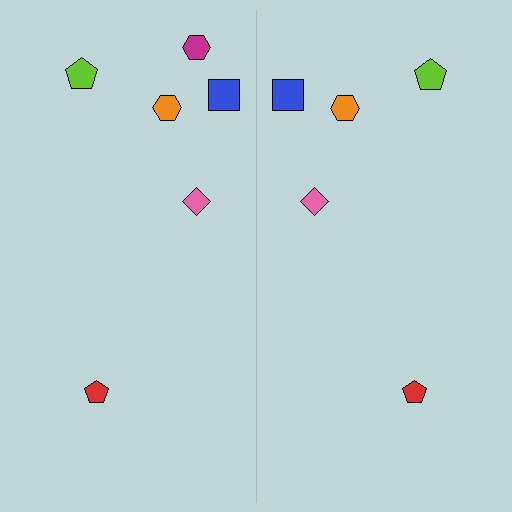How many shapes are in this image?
There are 11 shapes in this image.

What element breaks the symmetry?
A magenta hexagon is missing from the right side.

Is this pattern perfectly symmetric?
No, the pattern is not perfectly symmetric. A magenta hexagon is missing from the right side.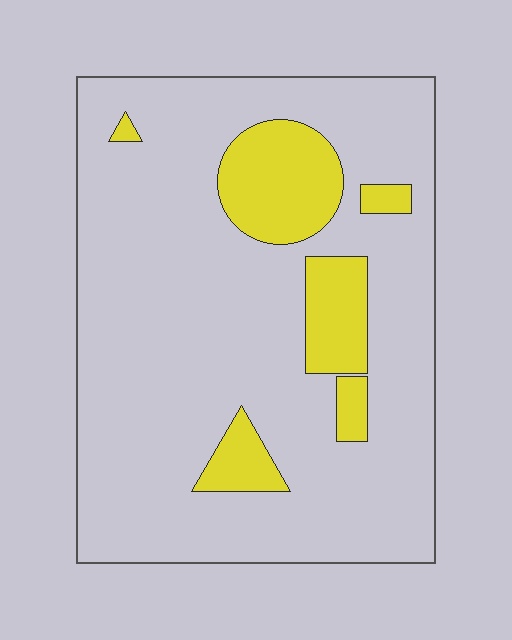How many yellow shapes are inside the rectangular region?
6.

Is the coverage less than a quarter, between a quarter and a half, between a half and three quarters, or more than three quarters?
Less than a quarter.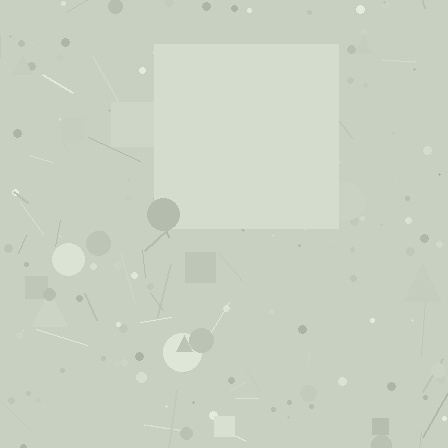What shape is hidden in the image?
A square is hidden in the image.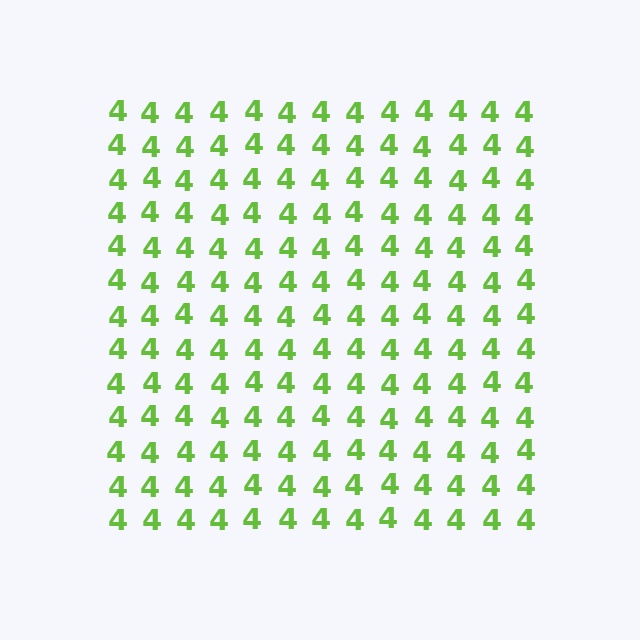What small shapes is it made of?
It is made of small digit 4's.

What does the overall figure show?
The overall figure shows a square.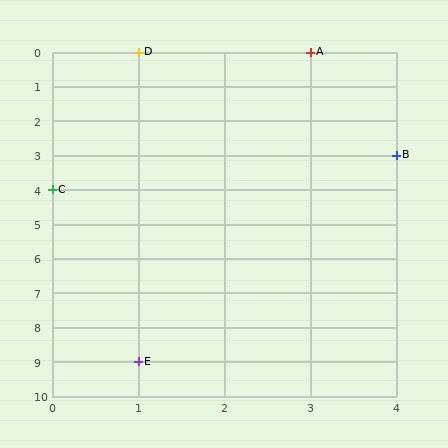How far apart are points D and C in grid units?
Points D and C are 1 column and 4 rows apart (about 4.1 grid units diagonally).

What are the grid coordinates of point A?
Point A is at grid coordinates (3, 0).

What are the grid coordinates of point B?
Point B is at grid coordinates (4, 3).